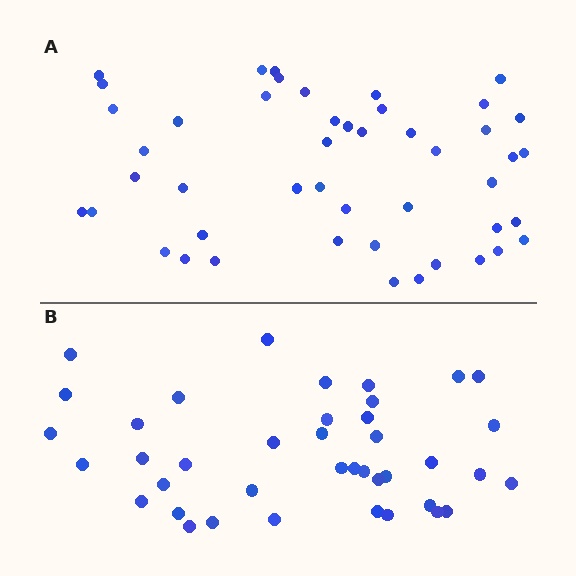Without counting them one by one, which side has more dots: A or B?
Region A (the top region) has more dots.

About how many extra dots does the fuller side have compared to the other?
Region A has roughly 8 or so more dots than region B.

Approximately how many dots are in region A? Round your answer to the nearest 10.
About 50 dots. (The exact count is 47, which rounds to 50.)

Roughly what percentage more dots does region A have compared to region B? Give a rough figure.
About 20% more.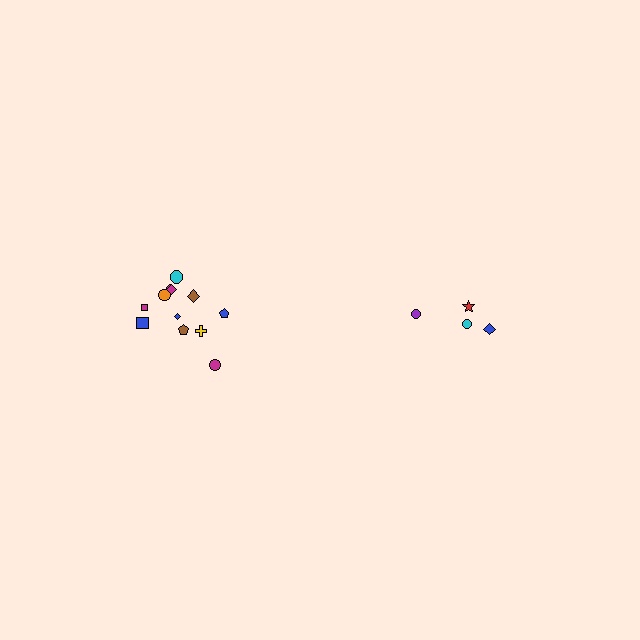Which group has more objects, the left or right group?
The left group.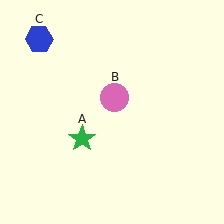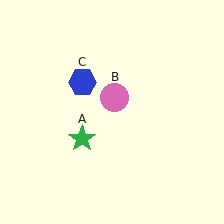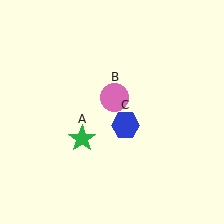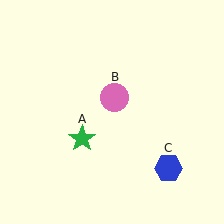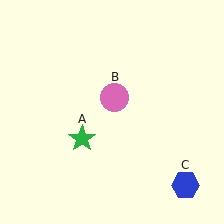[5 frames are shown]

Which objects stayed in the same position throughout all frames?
Green star (object A) and pink circle (object B) remained stationary.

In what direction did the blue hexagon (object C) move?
The blue hexagon (object C) moved down and to the right.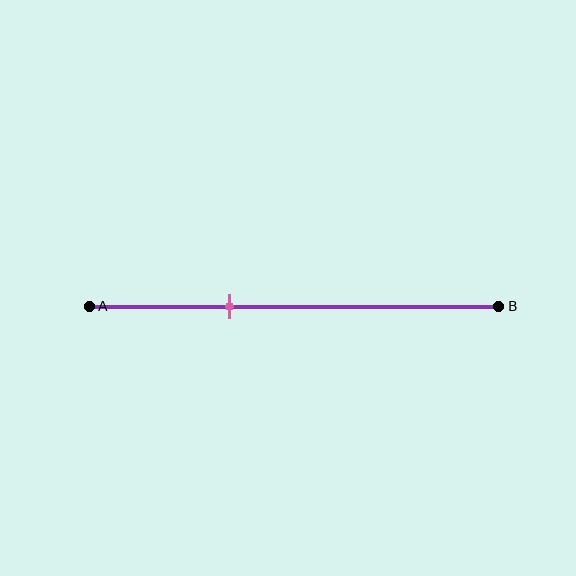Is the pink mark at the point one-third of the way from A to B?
Yes, the mark is approximately at the one-third point.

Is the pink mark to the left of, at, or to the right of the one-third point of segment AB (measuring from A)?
The pink mark is approximately at the one-third point of segment AB.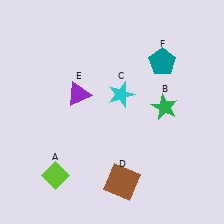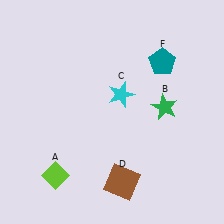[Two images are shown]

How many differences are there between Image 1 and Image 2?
There is 1 difference between the two images.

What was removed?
The purple triangle (E) was removed in Image 2.